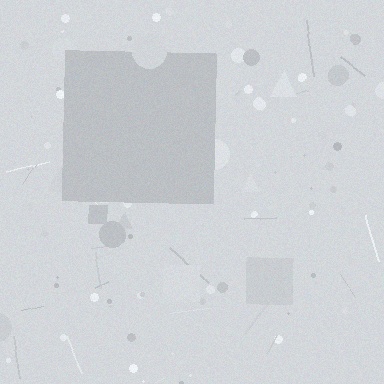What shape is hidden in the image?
A square is hidden in the image.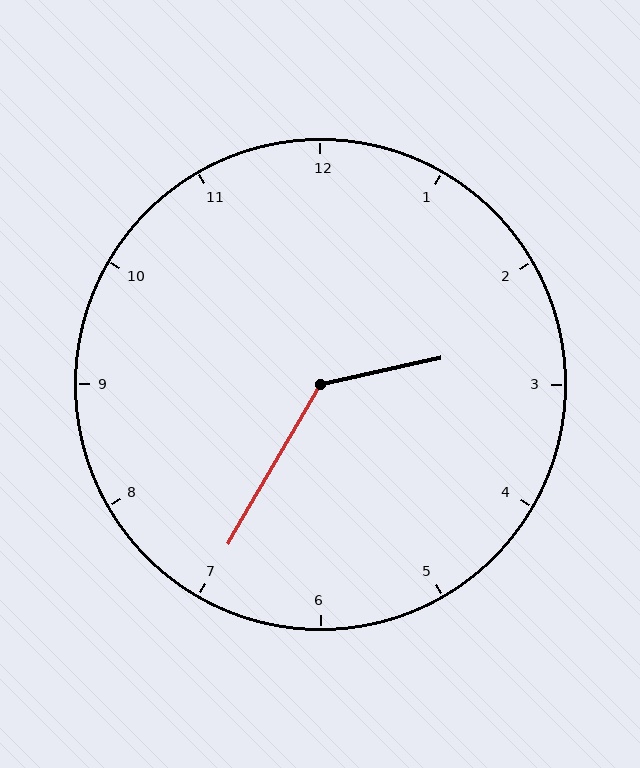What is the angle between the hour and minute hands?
Approximately 132 degrees.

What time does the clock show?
2:35.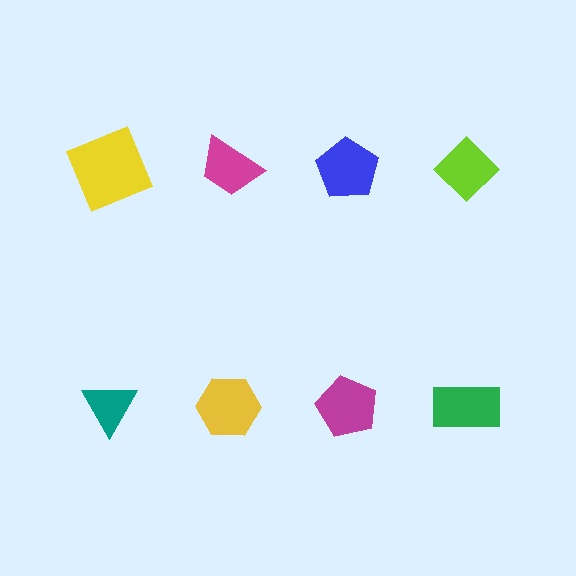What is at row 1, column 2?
A magenta trapezoid.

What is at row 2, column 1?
A teal triangle.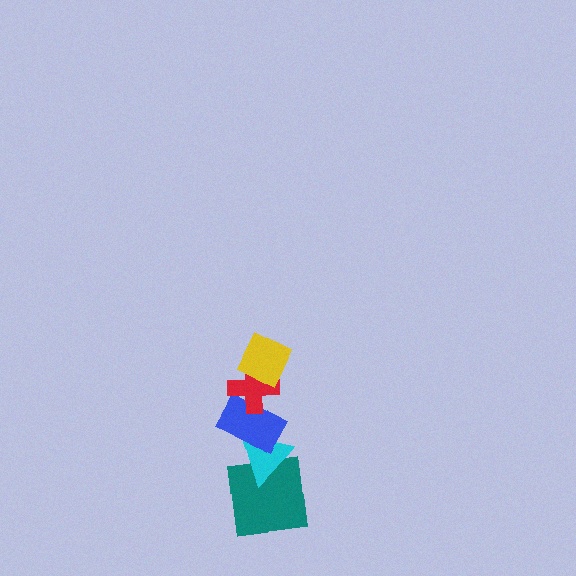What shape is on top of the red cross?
The yellow square is on top of the red cross.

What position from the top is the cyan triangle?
The cyan triangle is 4th from the top.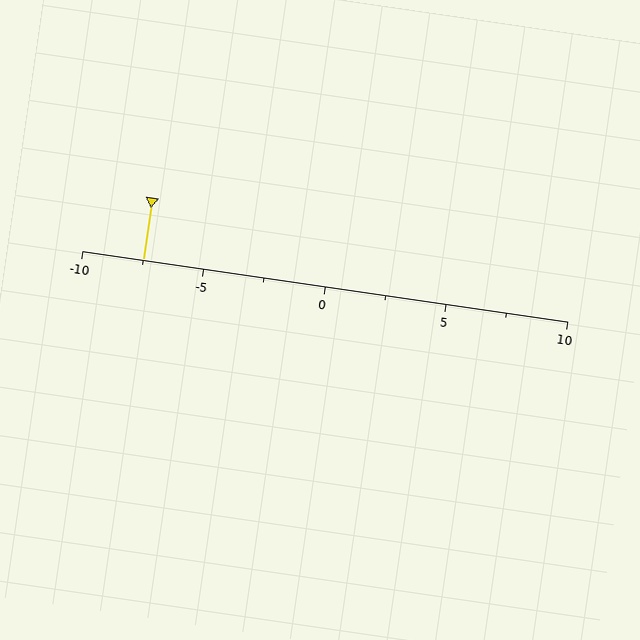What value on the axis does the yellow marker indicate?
The marker indicates approximately -7.5.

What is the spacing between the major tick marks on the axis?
The major ticks are spaced 5 apart.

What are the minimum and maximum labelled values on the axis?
The axis runs from -10 to 10.